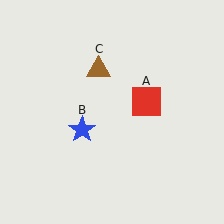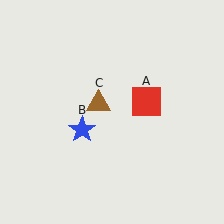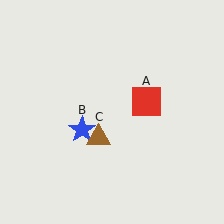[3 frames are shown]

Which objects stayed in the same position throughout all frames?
Red square (object A) and blue star (object B) remained stationary.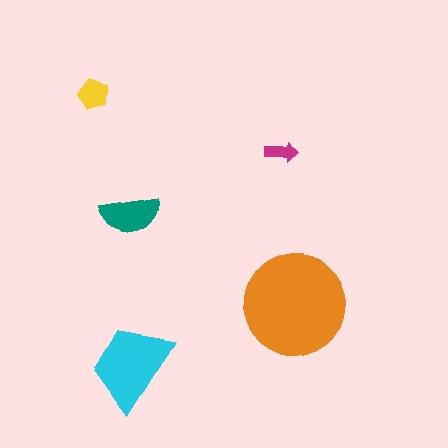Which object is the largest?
The orange circle.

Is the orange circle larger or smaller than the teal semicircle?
Larger.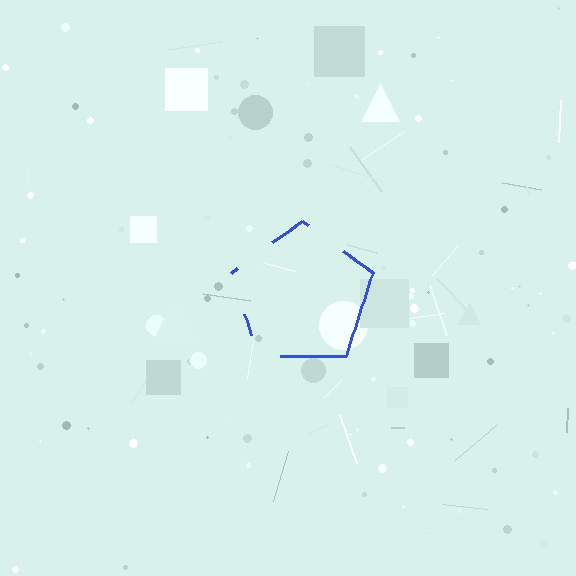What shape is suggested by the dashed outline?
The dashed outline suggests a pentagon.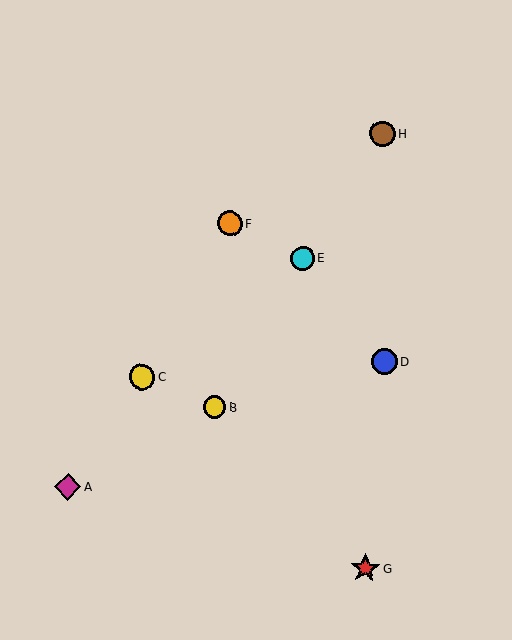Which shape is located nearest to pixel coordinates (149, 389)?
The yellow circle (labeled C) at (142, 377) is nearest to that location.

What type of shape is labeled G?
Shape G is a red star.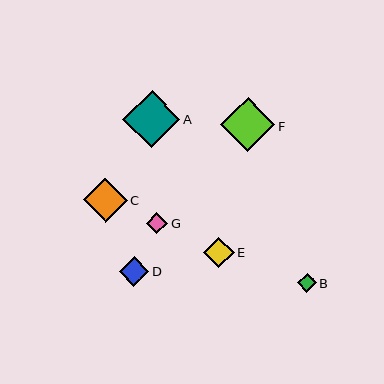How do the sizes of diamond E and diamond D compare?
Diamond E and diamond D are approximately the same size.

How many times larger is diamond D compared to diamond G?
Diamond D is approximately 1.4 times the size of diamond G.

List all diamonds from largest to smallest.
From largest to smallest: A, F, C, E, D, G, B.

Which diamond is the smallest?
Diamond B is the smallest with a size of approximately 19 pixels.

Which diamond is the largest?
Diamond A is the largest with a size of approximately 57 pixels.